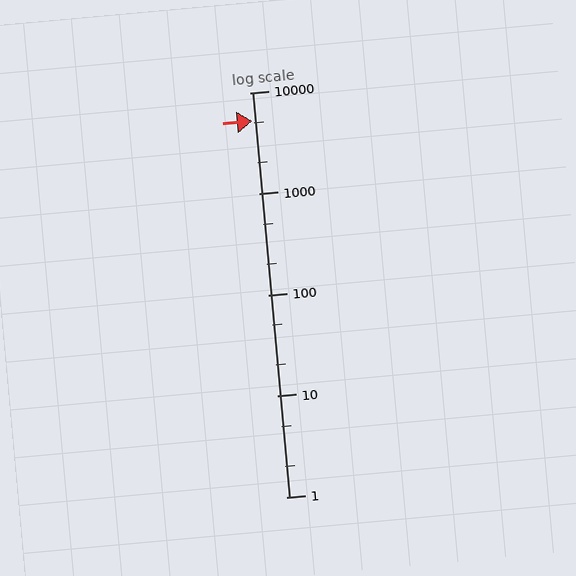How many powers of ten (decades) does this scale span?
The scale spans 4 decades, from 1 to 10000.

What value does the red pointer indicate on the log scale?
The pointer indicates approximately 5200.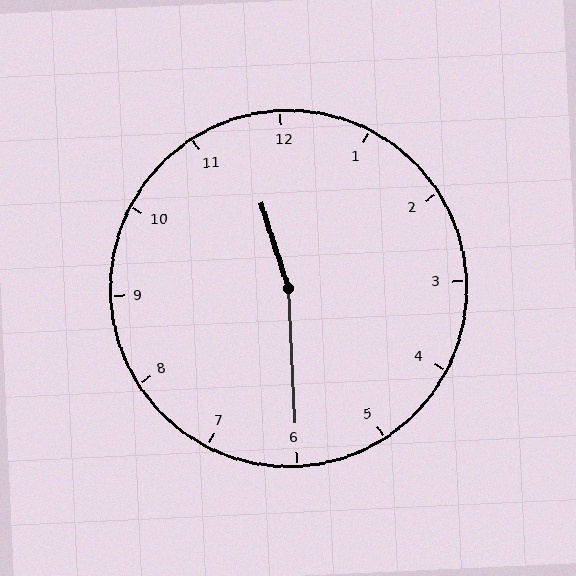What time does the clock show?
11:30.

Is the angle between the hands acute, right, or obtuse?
It is obtuse.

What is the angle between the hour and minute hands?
Approximately 165 degrees.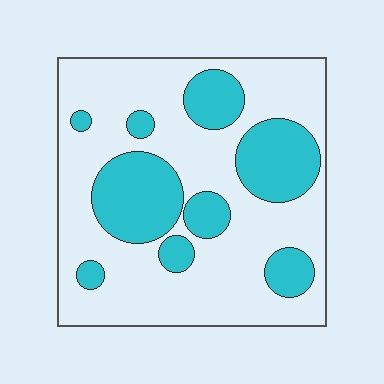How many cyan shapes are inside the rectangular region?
9.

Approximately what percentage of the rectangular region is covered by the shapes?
Approximately 30%.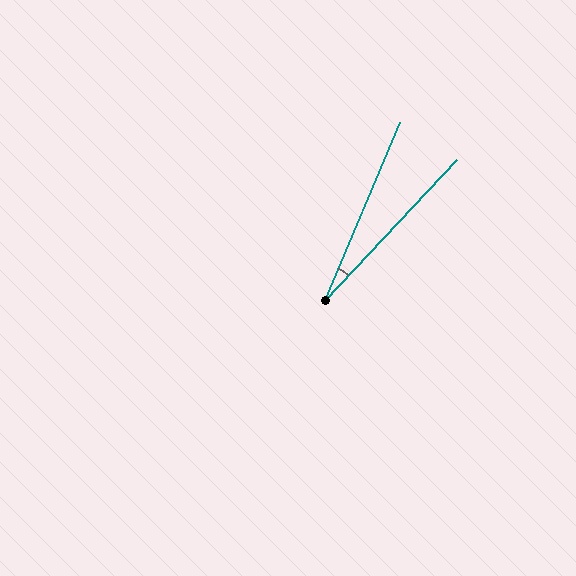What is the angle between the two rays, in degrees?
Approximately 20 degrees.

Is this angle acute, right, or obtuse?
It is acute.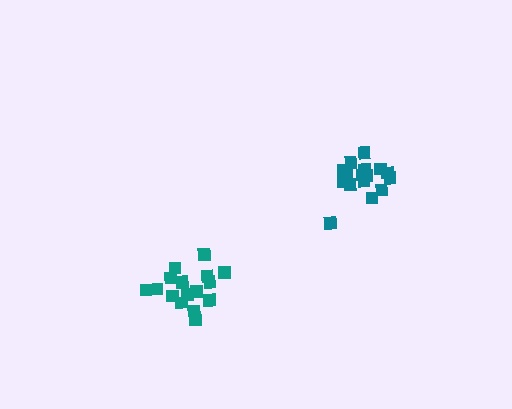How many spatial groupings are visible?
There are 2 spatial groupings.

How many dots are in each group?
Group 1: 17 dots, Group 2: 16 dots (33 total).